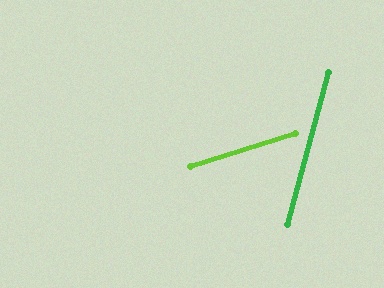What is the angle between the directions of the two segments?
Approximately 57 degrees.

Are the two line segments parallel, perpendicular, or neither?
Neither parallel nor perpendicular — they differ by about 57°.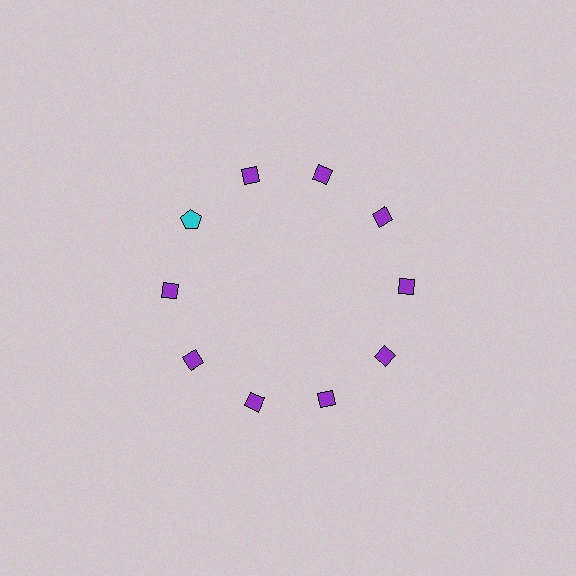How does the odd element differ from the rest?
It differs in both color (cyan instead of purple) and shape (pentagon instead of diamond).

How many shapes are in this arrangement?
There are 10 shapes arranged in a ring pattern.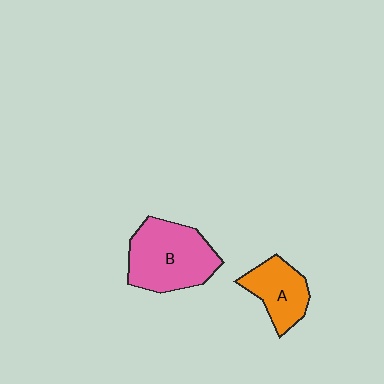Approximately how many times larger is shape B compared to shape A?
Approximately 1.7 times.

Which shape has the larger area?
Shape B (pink).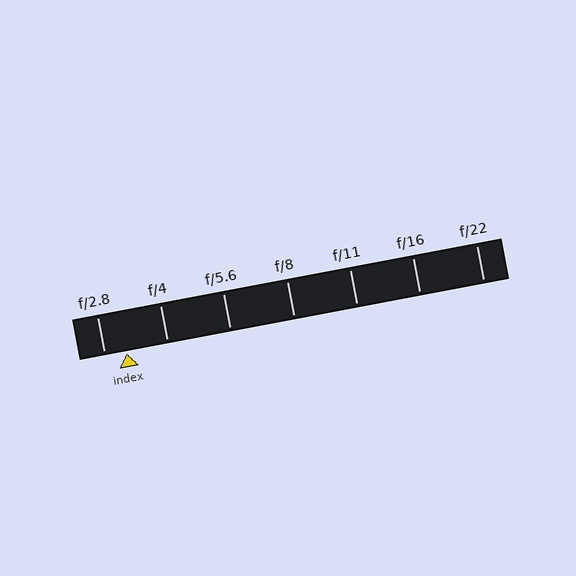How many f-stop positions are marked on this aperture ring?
There are 7 f-stop positions marked.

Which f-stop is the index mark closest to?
The index mark is closest to f/2.8.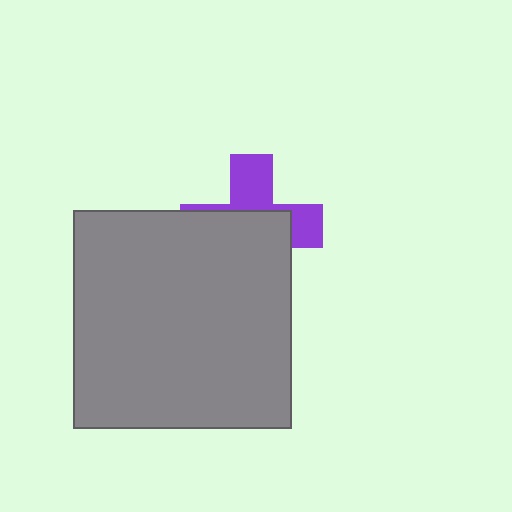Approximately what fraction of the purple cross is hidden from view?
Roughly 60% of the purple cross is hidden behind the gray square.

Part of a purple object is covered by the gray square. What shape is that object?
It is a cross.